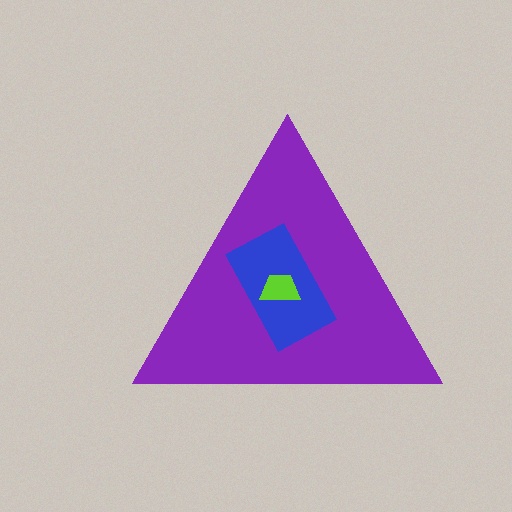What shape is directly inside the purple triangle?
The blue rectangle.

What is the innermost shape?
The lime trapezoid.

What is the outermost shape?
The purple triangle.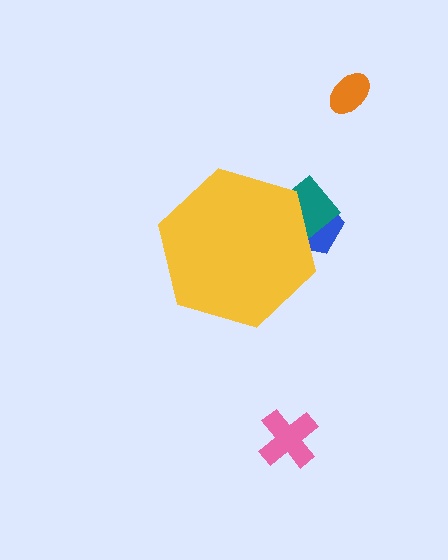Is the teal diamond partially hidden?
Yes, the teal diamond is partially hidden behind the yellow hexagon.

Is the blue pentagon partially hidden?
Yes, the blue pentagon is partially hidden behind the yellow hexagon.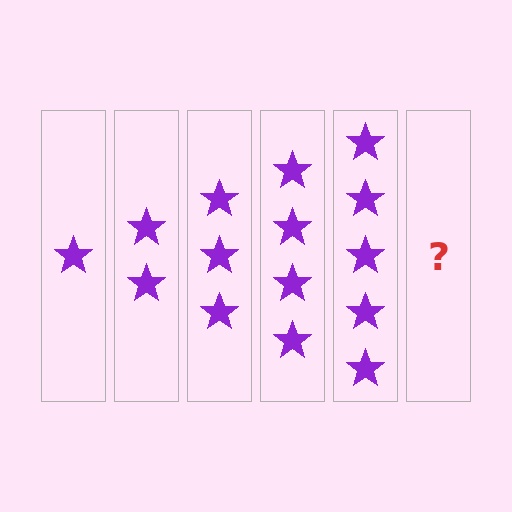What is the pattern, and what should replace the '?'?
The pattern is that each step adds one more star. The '?' should be 6 stars.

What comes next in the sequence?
The next element should be 6 stars.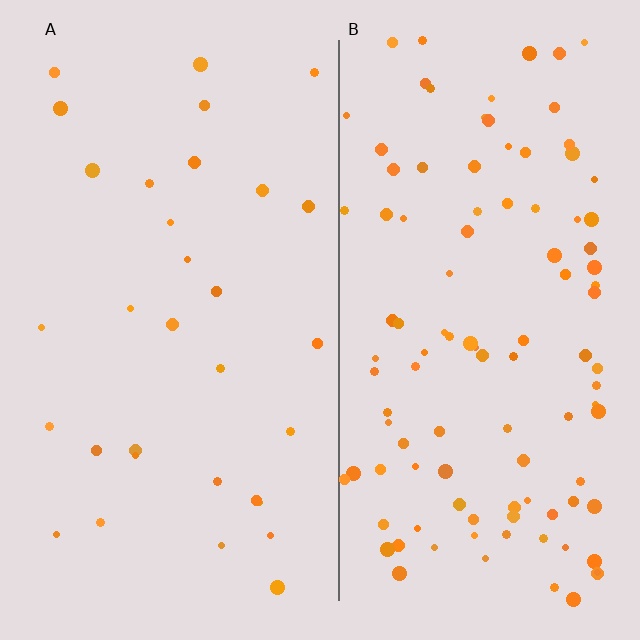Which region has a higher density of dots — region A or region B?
B (the right).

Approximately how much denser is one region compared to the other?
Approximately 3.4× — region B over region A.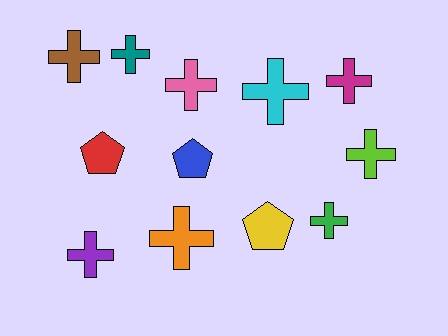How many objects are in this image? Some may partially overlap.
There are 12 objects.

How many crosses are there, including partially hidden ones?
There are 9 crosses.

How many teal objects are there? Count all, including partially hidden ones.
There is 1 teal object.